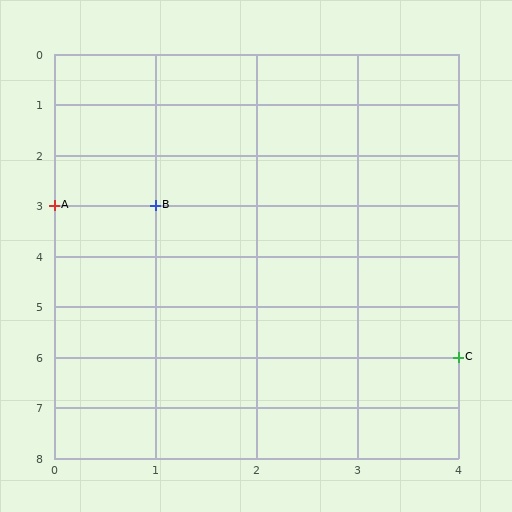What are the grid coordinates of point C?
Point C is at grid coordinates (4, 6).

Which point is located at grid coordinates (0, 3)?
Point A is at (0, 3).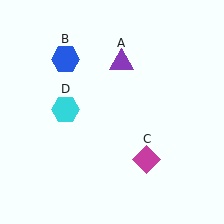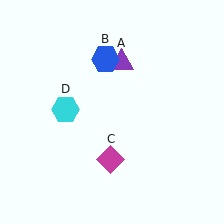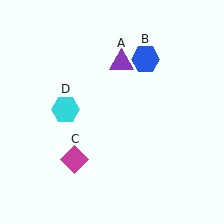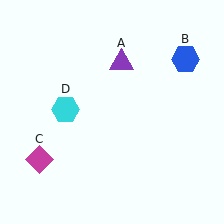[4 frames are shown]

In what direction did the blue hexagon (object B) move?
The blue hexagon (object B) moved right.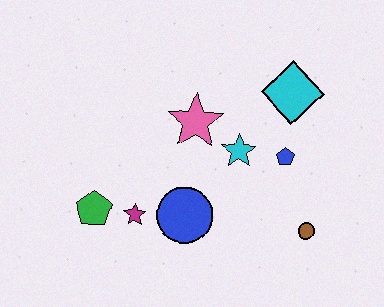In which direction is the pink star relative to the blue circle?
The pink star is above the blue circle.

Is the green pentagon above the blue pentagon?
No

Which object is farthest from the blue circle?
The cyan diamond is farthest from the blue circle.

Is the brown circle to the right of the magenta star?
Yes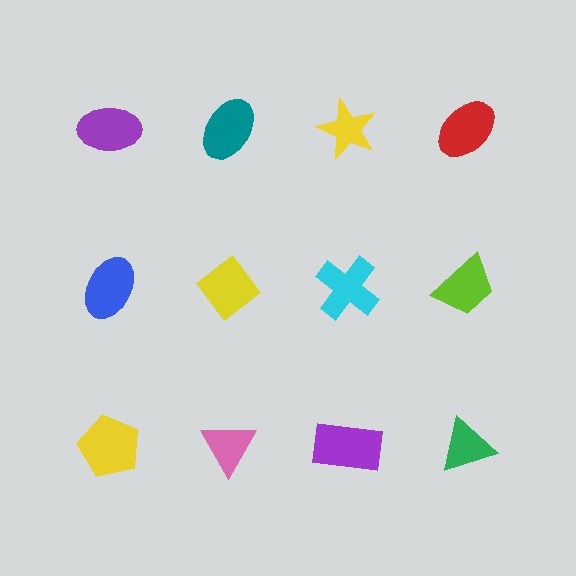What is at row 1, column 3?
A yellow star.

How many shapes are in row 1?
4 shapes.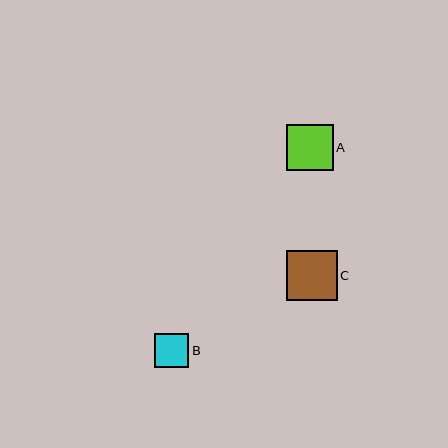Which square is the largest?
Square C is the largest with a size of approximately 51 pixels.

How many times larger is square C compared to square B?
Square C is approximately 1.5 times the size of square B.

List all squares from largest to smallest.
From largest to smallest: C, A, B.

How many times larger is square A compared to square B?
Square A is approximately 1.4 times the size of square B.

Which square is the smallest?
Square B is the smallest with a size of approximately 34 pixels.